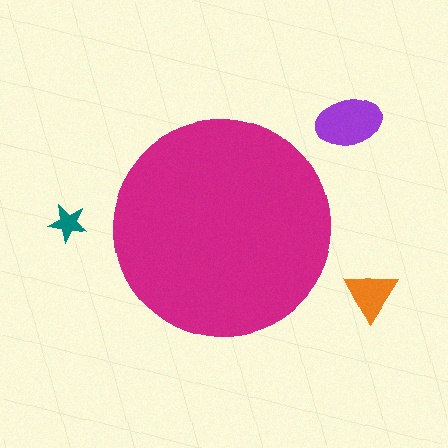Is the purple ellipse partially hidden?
No, the purple ellipse is fully visible.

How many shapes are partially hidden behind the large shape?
0 shapes are partially hidden.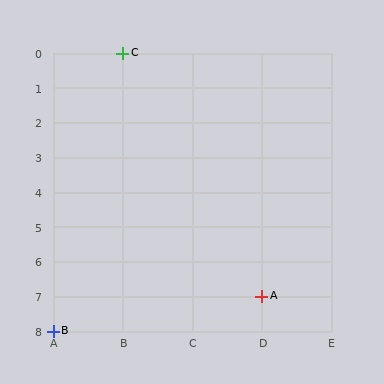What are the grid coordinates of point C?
Point C is at grid coordinates (B, 0).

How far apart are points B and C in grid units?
Points B and C are 1 column and 8 rows apart (about 8.1 grid units diagonally).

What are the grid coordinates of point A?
Point A is at grid coordinates (D, 7).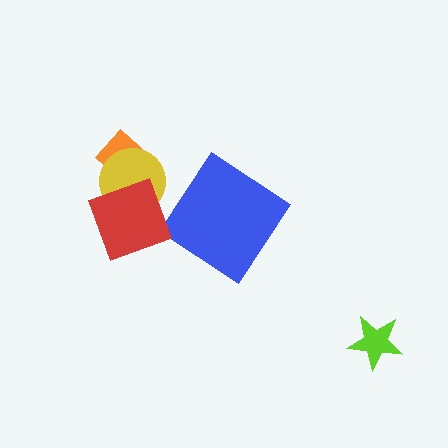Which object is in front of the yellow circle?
The red square is in front of the yellow circle.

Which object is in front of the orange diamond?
The yellow circle is in front of the orange diamond.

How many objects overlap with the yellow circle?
2 objects overlap with the yellow circle.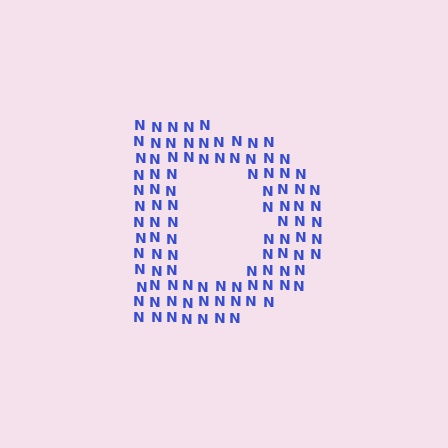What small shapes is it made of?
It is made of small letter N's.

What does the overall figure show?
The overall figure shows the letter D.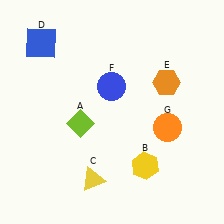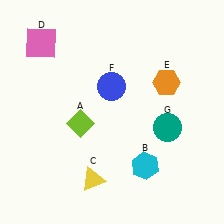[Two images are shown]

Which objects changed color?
B changed from yellow to cyan. D changed from blue to pink. G changed from orange to teal.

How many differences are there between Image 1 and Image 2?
There are 3 differences between the two images.